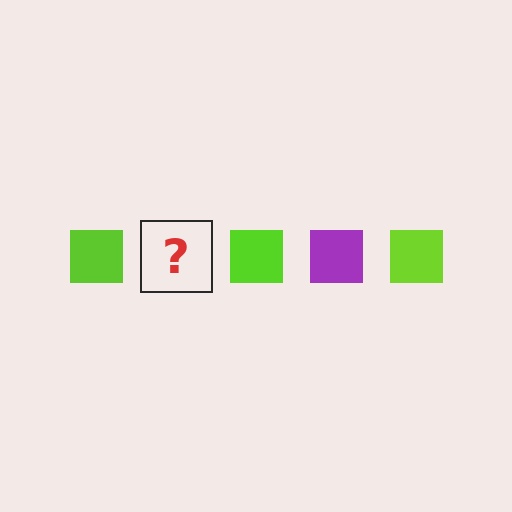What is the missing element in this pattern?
The missing element is a purple square.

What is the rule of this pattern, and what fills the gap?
The rule is that the pattern cycles through lime, purple squares. The gap should be filled with a purple square.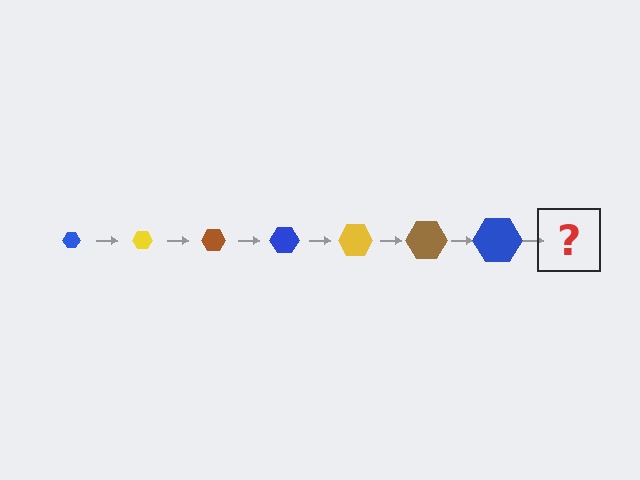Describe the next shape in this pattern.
It should be a yellow hexagon, larger than the previous one.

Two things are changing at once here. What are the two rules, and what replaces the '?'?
The two rules are that the hexagon grows larger each step and the color cycles through blue, yellow, and brown. The '?' should be a yellow hexagon, larger than the previous one.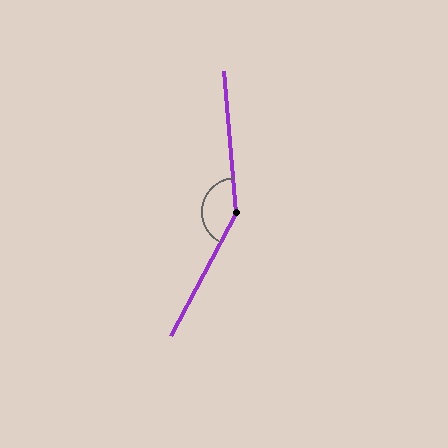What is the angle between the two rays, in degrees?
Approximately 147 degrees.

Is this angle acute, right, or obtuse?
It is obtuse.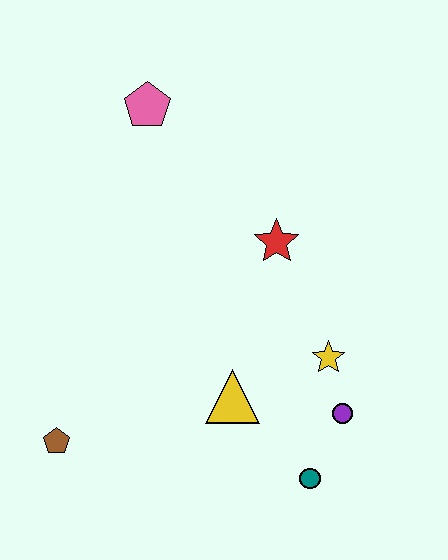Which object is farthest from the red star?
The brown pentagon is farthest from the red star.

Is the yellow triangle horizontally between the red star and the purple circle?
No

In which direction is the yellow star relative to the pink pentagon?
The yellow star is below the pink pentagon.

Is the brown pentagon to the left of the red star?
Yes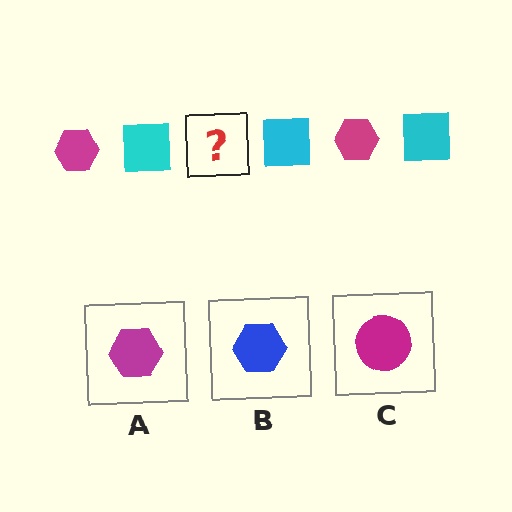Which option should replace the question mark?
Option A.